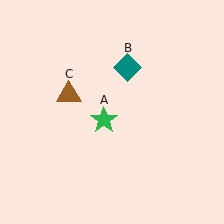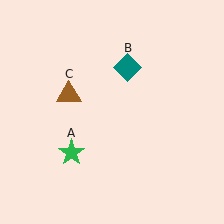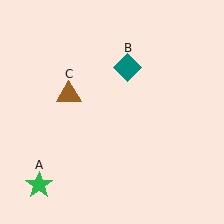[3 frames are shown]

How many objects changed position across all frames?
1 object changed position: green star (object A).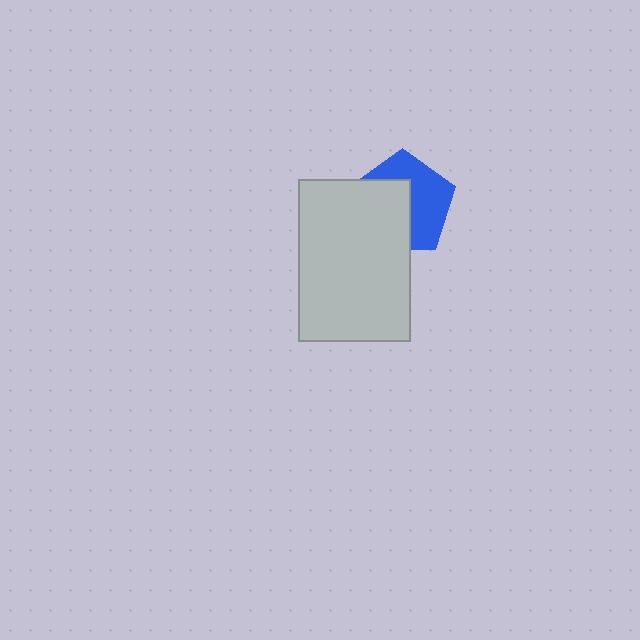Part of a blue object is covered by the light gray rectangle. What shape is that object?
It is a pentagon.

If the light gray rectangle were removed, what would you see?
You would see the complete blue pentagon.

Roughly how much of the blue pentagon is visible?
About half of it is visible (roughly 51%).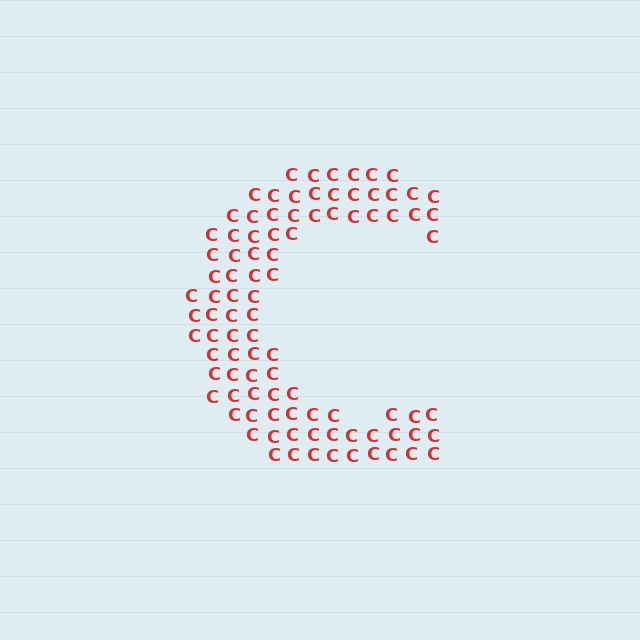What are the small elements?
The small elements are letter C's.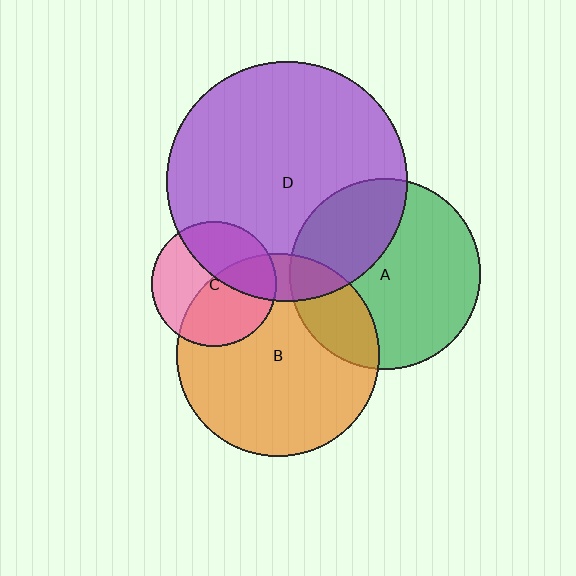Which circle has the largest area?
Circle D (purple).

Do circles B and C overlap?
Yes.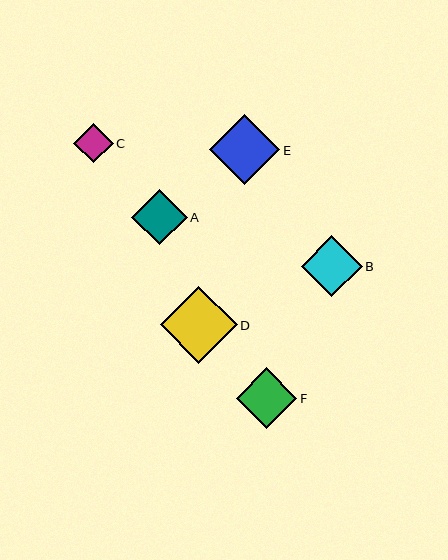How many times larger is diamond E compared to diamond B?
Diamond E is approximately 1.2 times the size of diamond B.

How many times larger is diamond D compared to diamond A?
Diamond D is approximately 1.4 times the size of diamond A.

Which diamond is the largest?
Diamond D is the largest with a size of approximately 77 pixels.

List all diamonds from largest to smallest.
From largest to smallest: D, E, B, F, A, C.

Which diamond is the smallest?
Diamond C is the smallest with a size of approximately 39 pixels.